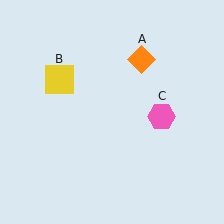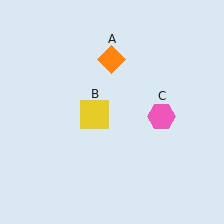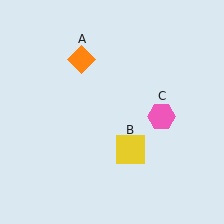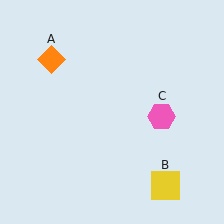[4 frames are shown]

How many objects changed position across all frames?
2 objects changed position: orange diamond (object A), yellow square (object B).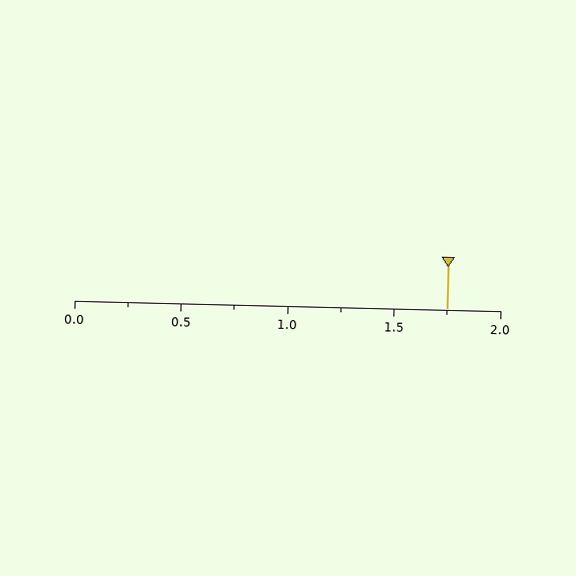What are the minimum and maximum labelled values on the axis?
The axis runs from 0.0 to 2.0.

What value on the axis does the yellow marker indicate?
The marker indicates approximately 1.75.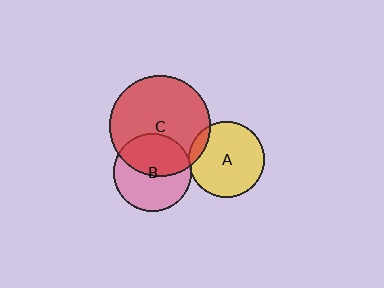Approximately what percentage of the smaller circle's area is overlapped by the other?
Approximately 5%.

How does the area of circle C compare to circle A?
Approximately 1.8 times.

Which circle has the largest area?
Circle C (red).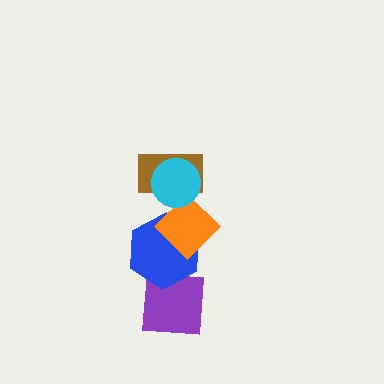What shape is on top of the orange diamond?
The brown rectangle is on top of the orange diamond.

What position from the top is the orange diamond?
The orange diamond is 3rd from the top.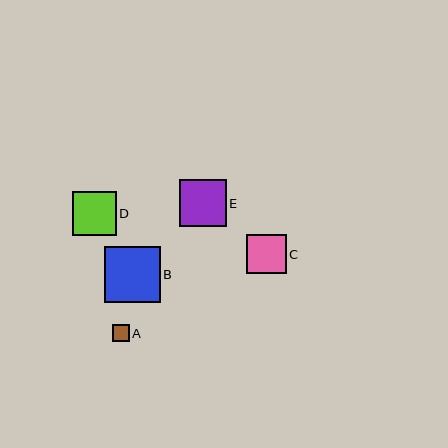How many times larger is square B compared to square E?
Square B is approximately 1.2 times the size of square E.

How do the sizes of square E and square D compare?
Square E and square D are approximately the same size.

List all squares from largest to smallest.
From largest to smallest: B, E, D, C, A.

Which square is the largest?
Square B is the largest with a size of approximately 56 pixels.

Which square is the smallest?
Square A is the smallest with a size of approximately 17 pixels.